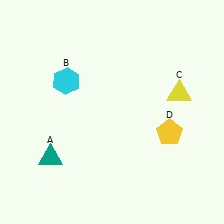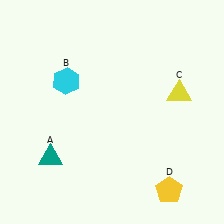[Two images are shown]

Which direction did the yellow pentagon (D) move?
The yellow pentagon (D) moved down.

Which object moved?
The yellow pentagon (D) moved down.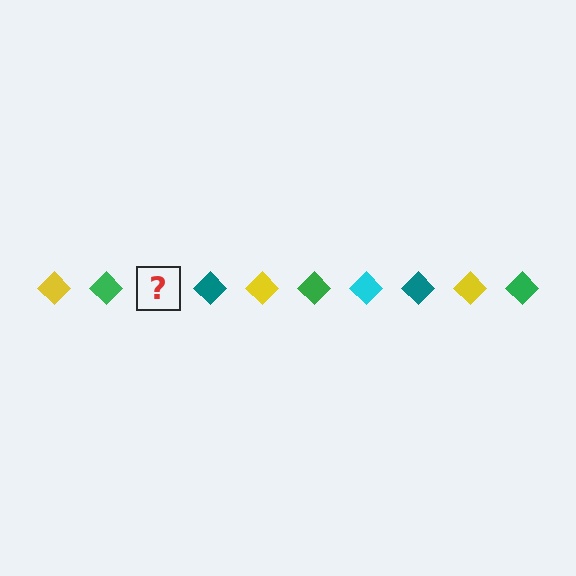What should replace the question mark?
The question mark should be replaced with a cyan diamond.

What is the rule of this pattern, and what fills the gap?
The rule is that the pattern cycles through yellow, green, cyan, teal diamonds. The gap should be filled with a cyan diamond.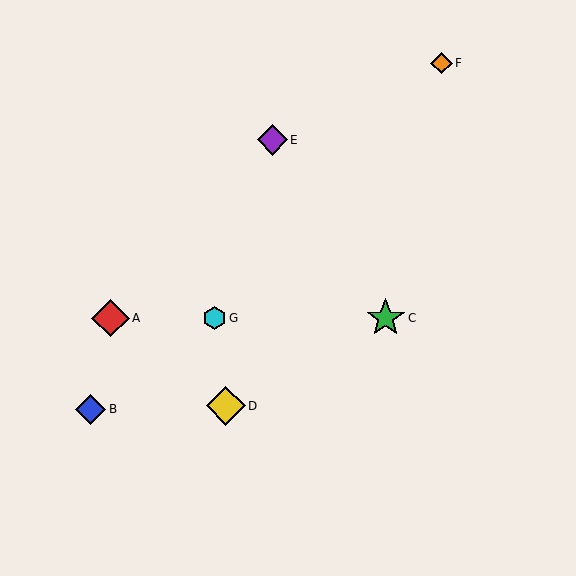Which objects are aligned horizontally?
Objects A, C, G are aligned horizontally.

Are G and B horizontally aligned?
No, G is at y≈318 and B is at y≈409.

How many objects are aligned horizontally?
3 objects (A, C, G) are aligned horizontally.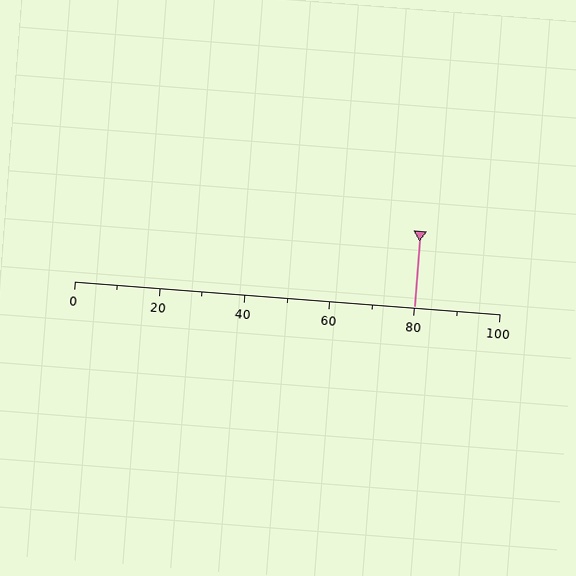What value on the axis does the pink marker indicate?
The marker indicates approximately 80.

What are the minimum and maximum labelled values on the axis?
The axis runs from 0 to 100.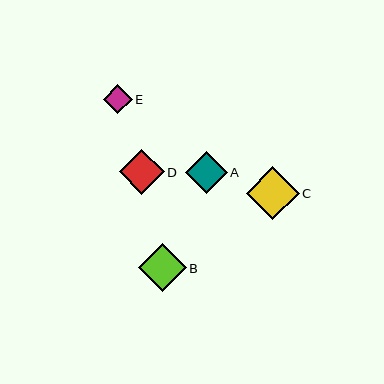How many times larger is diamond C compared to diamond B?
Diamond C is approximately 1.1 times the size of diamond B.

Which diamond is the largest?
Diamond C is the largest with a size of approximately 53 pixels.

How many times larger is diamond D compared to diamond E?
Diamond D is approximately 1.6 times the size of diamond E.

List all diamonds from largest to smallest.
From largest to smallest: C, B, D, A, E.